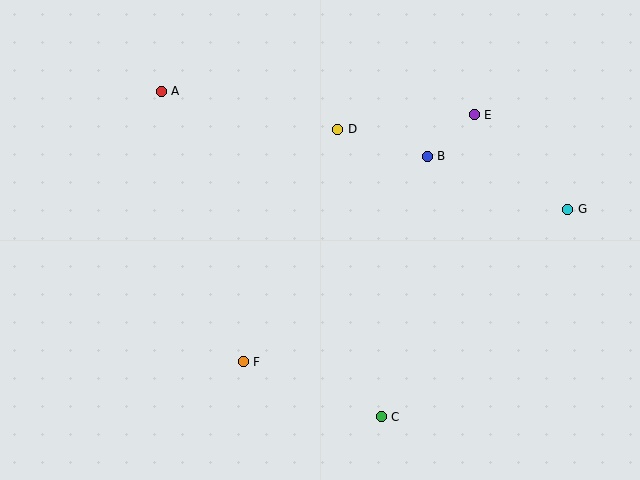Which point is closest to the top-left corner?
Point A is closest to the top-left corner.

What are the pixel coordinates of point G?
Point G is at (568, 209).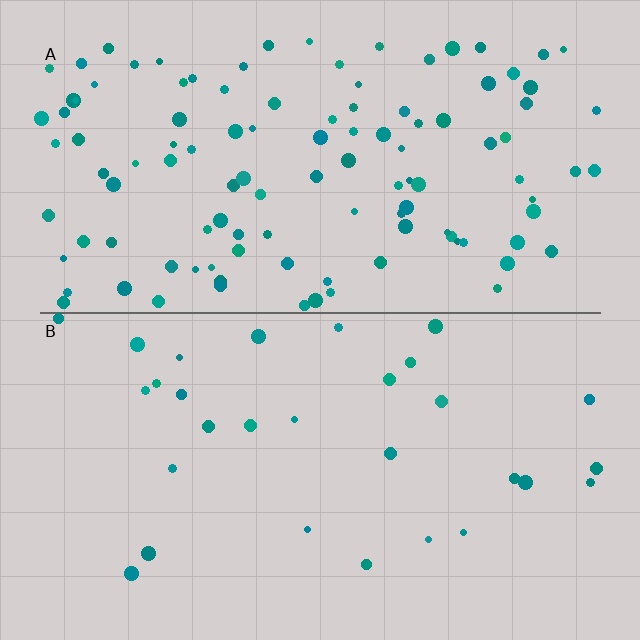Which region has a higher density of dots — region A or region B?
A (the top).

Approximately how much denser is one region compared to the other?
Approximately 3.8× — region A over region B.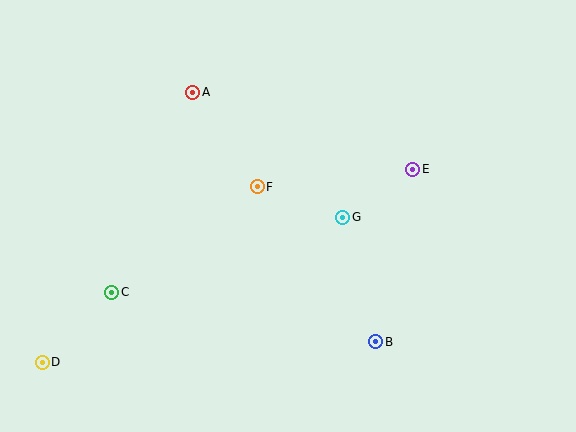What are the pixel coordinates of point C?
Point C is at (112, 292).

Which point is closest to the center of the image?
Point F at (257, 187) is closest to the center.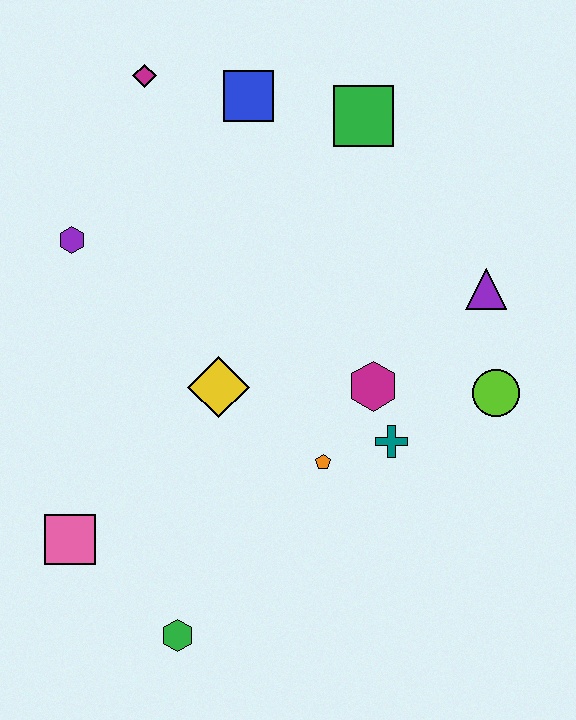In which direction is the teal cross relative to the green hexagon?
The teal cross is to the right of the green hexagon.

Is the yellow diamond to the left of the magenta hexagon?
Yes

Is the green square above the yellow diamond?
Yes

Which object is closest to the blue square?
The magenta diamond is closest to the blue square.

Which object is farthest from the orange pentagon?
The magenta diamond is farthest from the orange pentagon.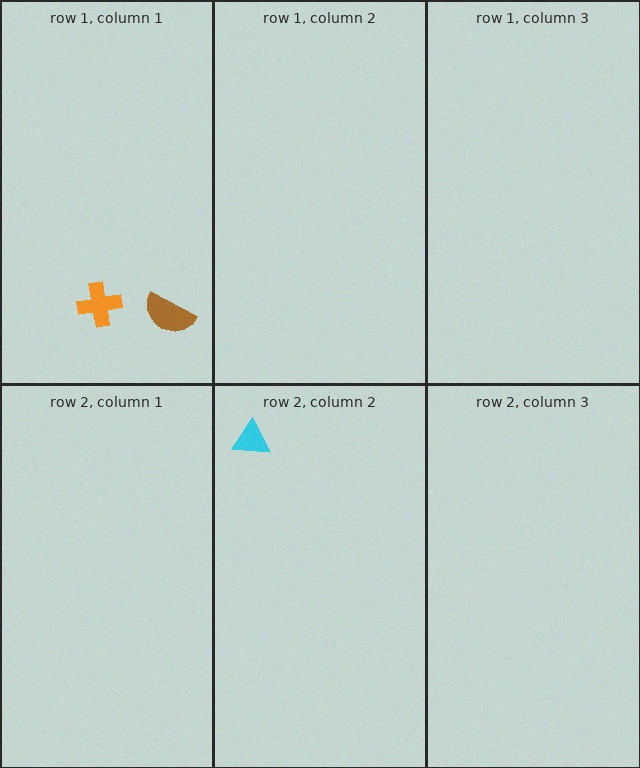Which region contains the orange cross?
The row 1, column 1 region.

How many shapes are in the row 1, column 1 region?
2.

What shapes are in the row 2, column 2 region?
The cyan triangle.